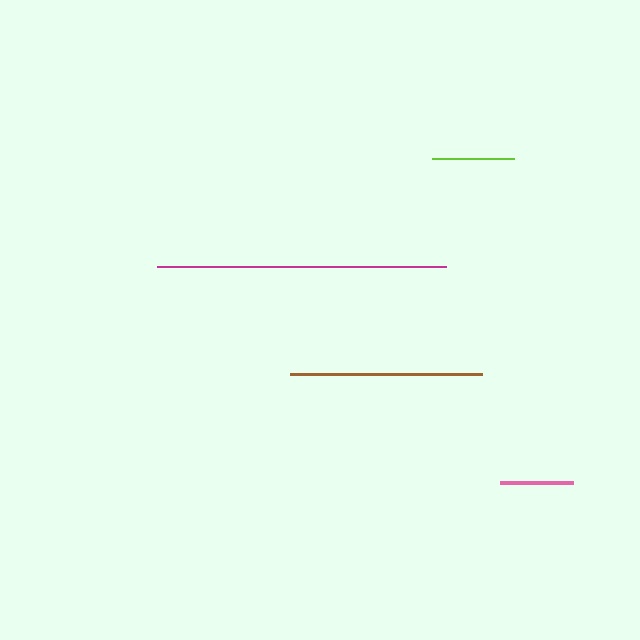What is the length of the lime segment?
The lime segment is approximately 82 pixels long.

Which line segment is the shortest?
The pink line is the shortest at approximately 74 pixels.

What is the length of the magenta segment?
The magenta segment is approximately 289 pixels long.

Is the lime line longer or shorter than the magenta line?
The magenta line is longer than the lime line.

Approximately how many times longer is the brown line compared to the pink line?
The brown line is approximately 2.6 times the length of the pink line.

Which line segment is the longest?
The magenta line is the longest at approximately 289 pixels.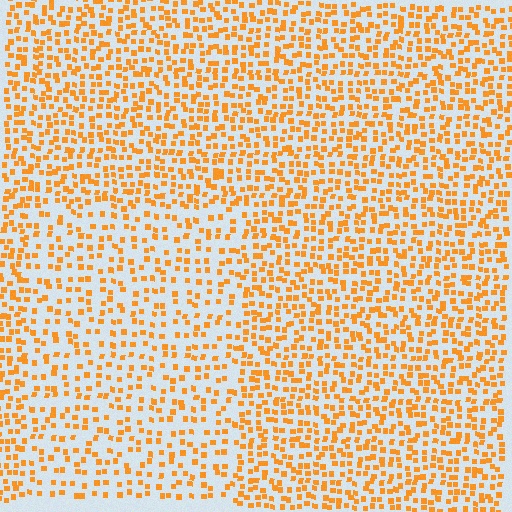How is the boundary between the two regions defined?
The boundary is defined by a change in element density (approximately 1.6x ratio). All elements are the same color, size, and shape.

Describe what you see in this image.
The image contains small orange elements arranged at two different densities. A rectangle-shaped region is visible where the elements are less densely packed than the surrounding area.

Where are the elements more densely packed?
The elements are more densely packed outside the rectangle boundary.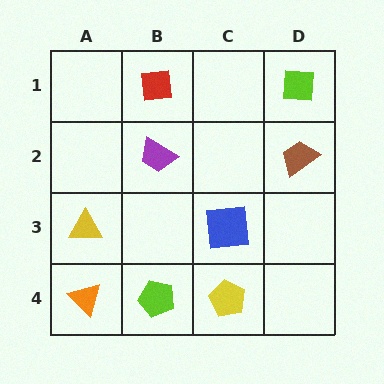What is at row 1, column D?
A lime square.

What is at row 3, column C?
A blue square.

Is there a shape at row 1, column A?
No, that cell is empty.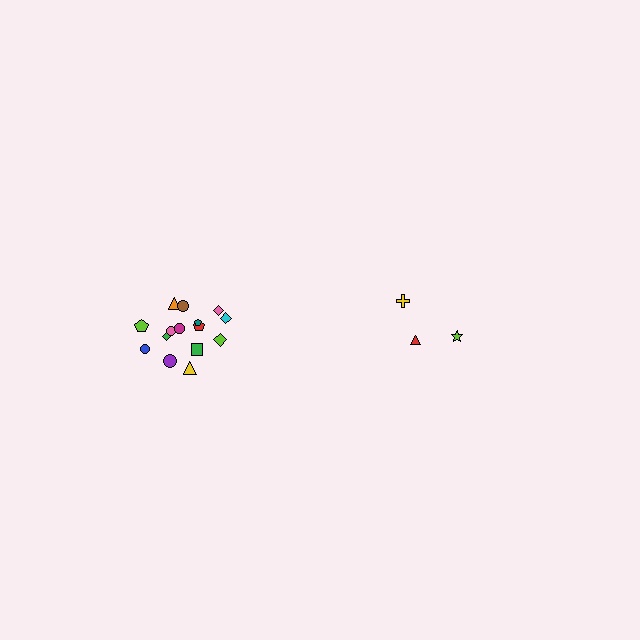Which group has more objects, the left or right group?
The left group.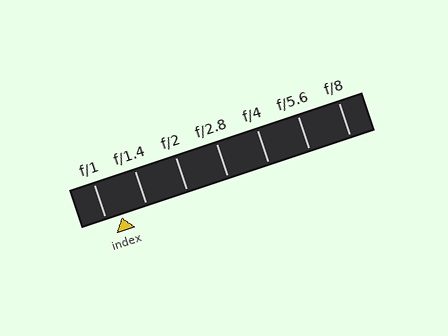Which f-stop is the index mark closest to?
The index mark is closest to f/1.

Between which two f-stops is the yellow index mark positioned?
The index mark is between f/1 and f/1.4.